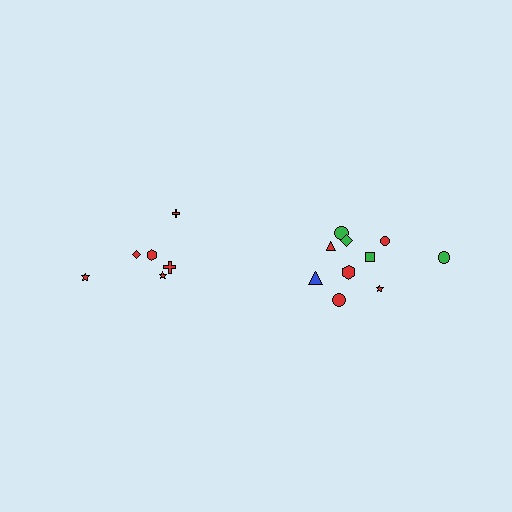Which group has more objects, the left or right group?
The right group.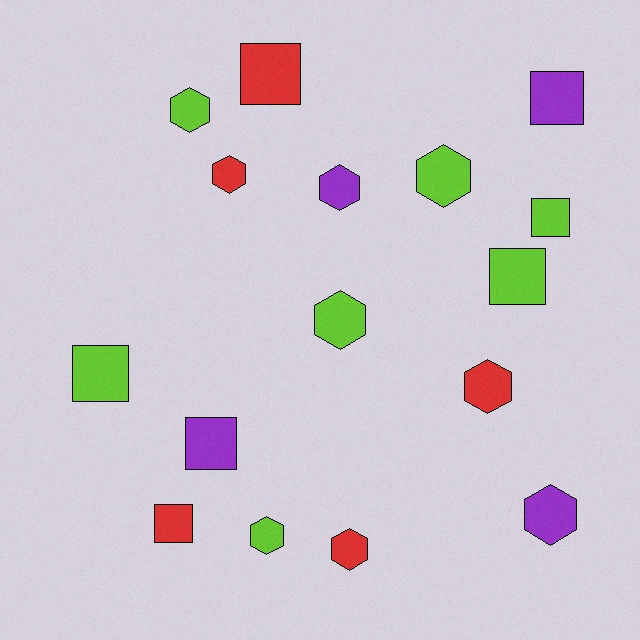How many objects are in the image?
There are 16 objects.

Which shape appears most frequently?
Hexagon, with 9 objects.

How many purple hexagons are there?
There are 2 purple hexagons.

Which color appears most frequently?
Lime, with 7 objects.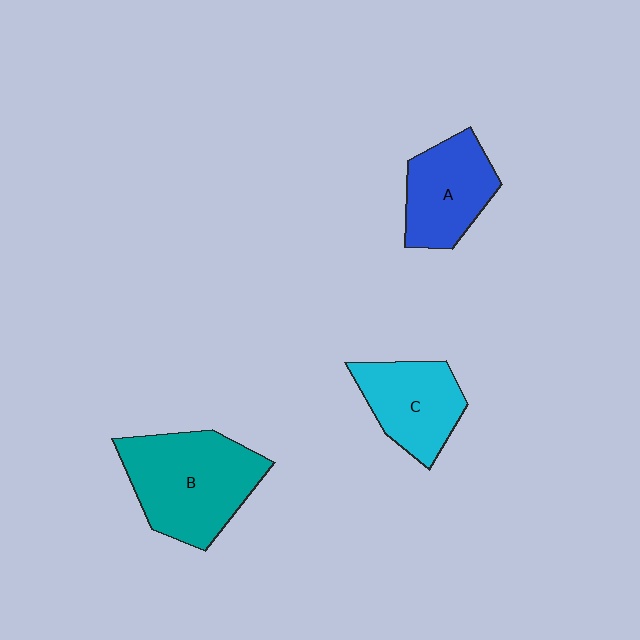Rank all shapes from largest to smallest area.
From largest to smallest: B (teal), A (blue), C (cyan).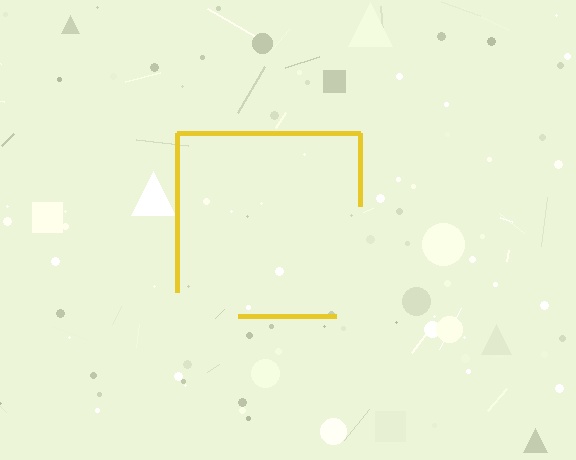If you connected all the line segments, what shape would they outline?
They would outline a square.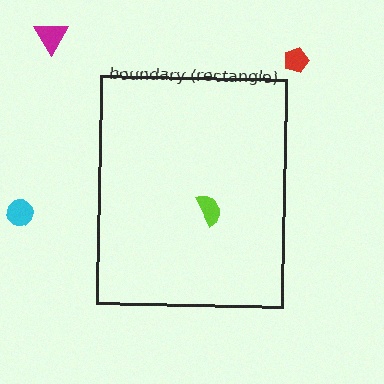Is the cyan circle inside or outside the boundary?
Outside.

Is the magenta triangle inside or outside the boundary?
Outside.